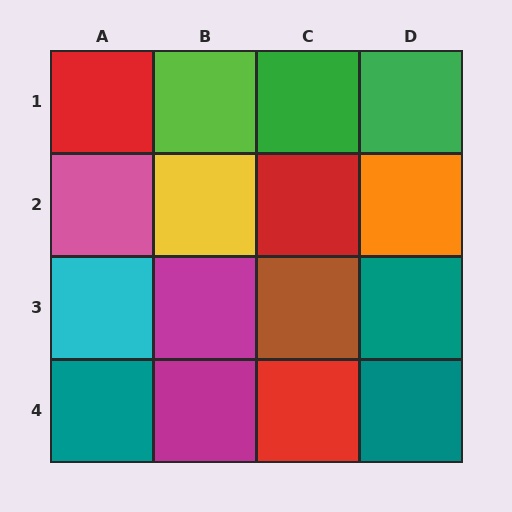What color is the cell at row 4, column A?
Teal.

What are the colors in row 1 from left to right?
Red, lime, green, green.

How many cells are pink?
1 cell is pink.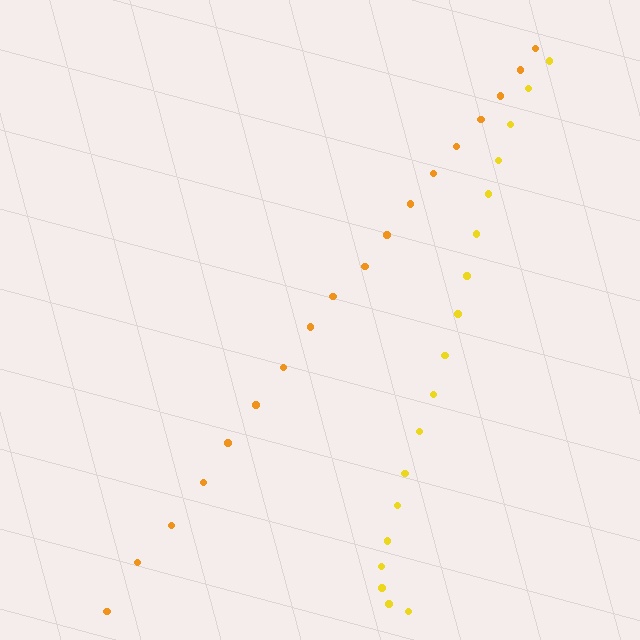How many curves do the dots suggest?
There are 2 distinct paths.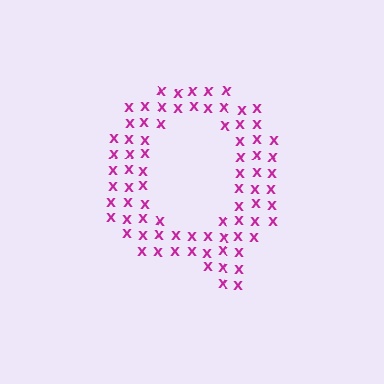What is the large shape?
The large shape is the letter Q.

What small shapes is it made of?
It is made of small letter X's.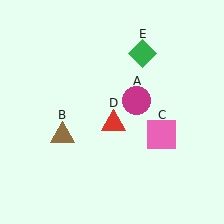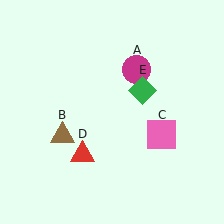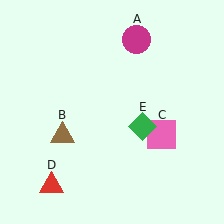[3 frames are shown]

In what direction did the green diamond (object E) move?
The green diamond (object E) moved down.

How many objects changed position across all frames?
3 objects changed position: magenta circle (object A), red triangle (object D), green diamond (object E).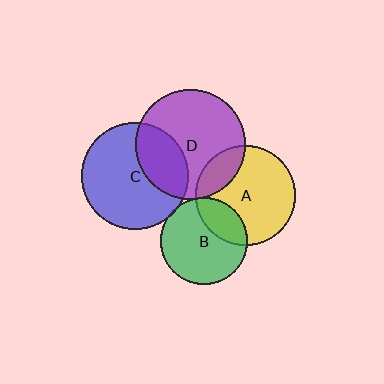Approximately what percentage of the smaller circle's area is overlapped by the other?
Approximately 30%.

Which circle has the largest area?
Circle D (purple).